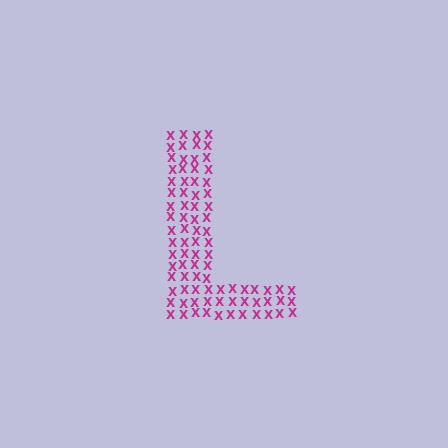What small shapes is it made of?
It is made of small letter X's.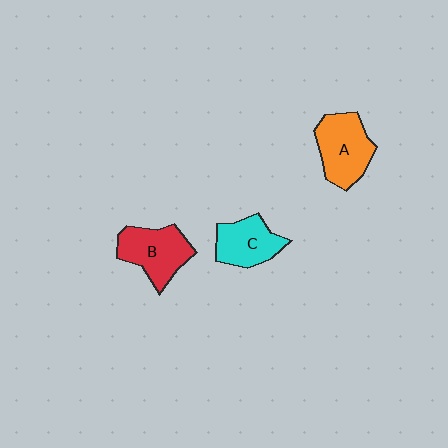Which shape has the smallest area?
Shape C (cyan).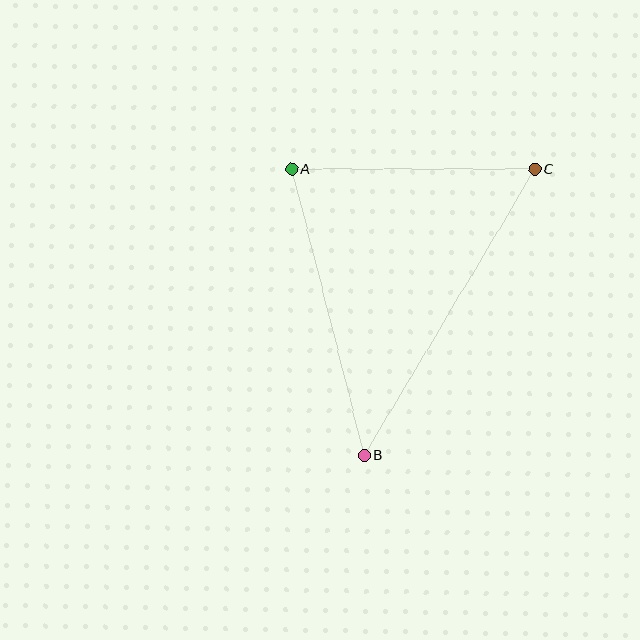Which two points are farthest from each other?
Points B and C are farthest from each other.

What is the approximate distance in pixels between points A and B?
The distance between A and B is approximately 295 pixels.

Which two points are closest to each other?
Points A and C are closest to each other.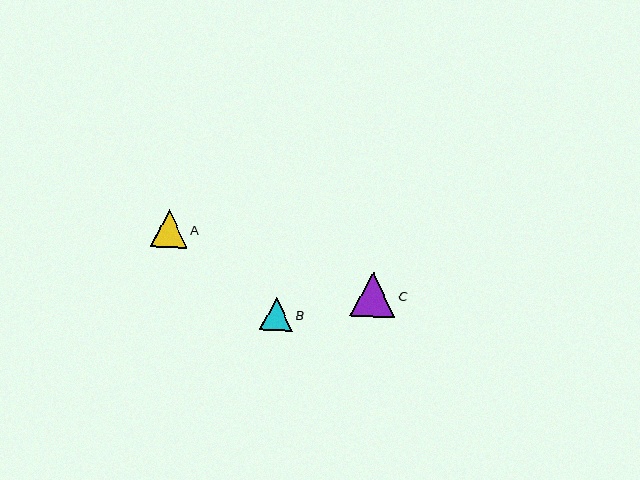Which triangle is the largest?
Triangle C is the largest with a size of approximately 45 pixels.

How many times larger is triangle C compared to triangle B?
Triangle C is approximately 1.4 times the size of triangle B.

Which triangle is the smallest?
Triangle B is the smallest with a size of approximately 33 pixels.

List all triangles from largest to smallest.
From largest to smallest: C, A, B.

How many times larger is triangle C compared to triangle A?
Triangle C is approximately 1.2 times the size of triangle A.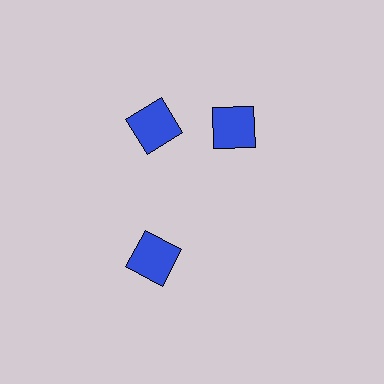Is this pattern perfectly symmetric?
No. The 3 blue squares are arranged in a ring, but one element near the 3 o'clock position is rotated out of alignment along the ring, breaking the 3-fold rotational symmetry.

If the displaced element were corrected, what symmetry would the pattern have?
It would have 3-fold rotational symmetry — the pattern would map onto itself every 120 degrees.